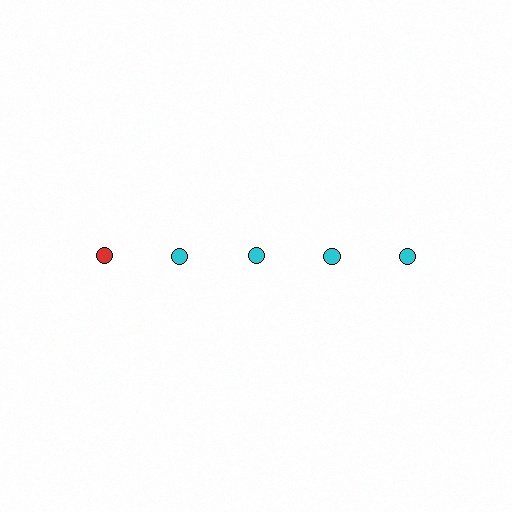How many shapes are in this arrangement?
There are 5 shapes arranged in a grid pattern.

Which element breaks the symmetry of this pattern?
The red circle in the top row, leftmost column breaks the symmetry. All other shapes are cyan circles.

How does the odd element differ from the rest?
It has a different color: red instead of cyan.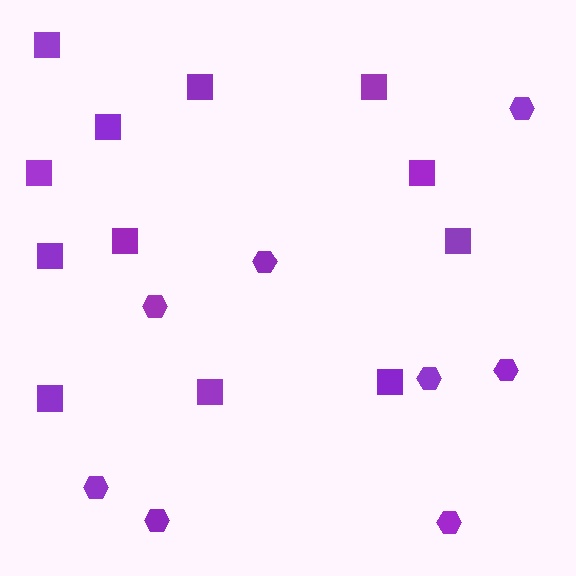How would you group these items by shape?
There are 2 groups: one group of squares (12) and one group of hexagons (8).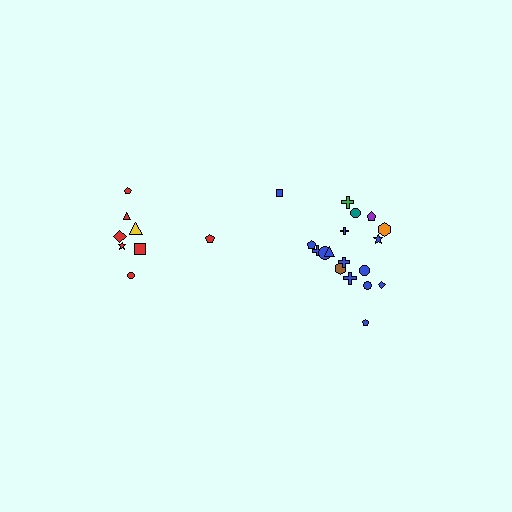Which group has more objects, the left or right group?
The right group.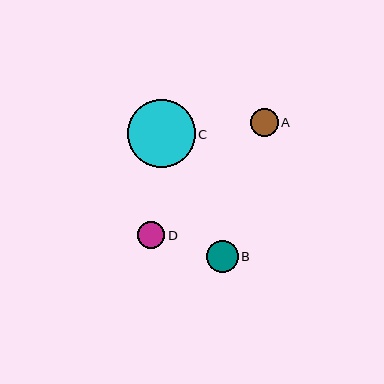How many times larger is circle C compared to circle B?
Circle C is approximately 2.1 times the size of circle B.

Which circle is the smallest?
Circle D is the smallest with a size of approximately 27 pixels.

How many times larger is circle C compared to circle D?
Circle C is approximately 2.5 times the size of circle D.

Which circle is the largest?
Circle C is the largest with a size of approximately 68 pixels.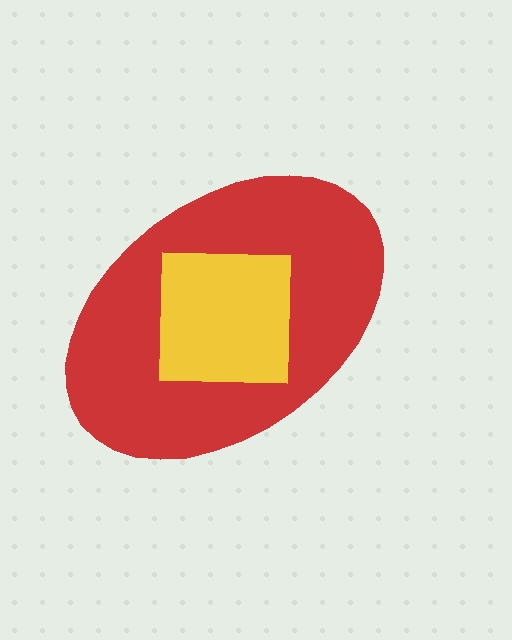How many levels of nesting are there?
2.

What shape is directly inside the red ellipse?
The yellow square.